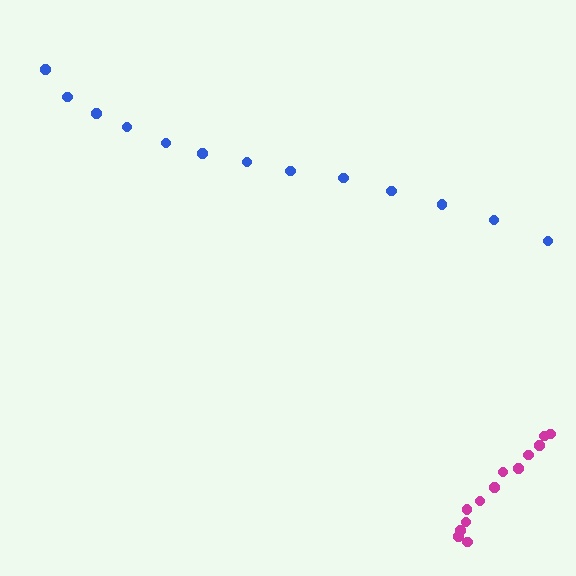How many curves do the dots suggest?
There are 2 distinct paths.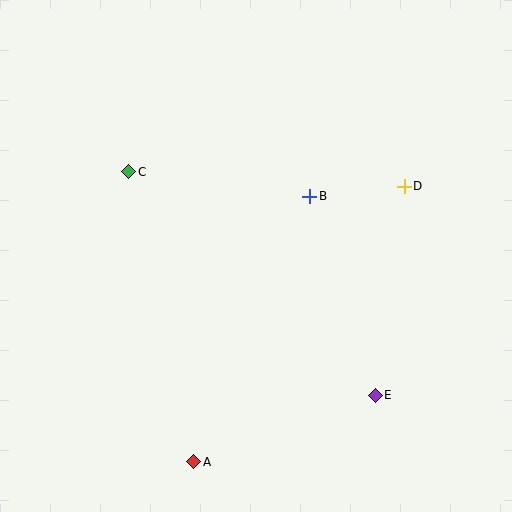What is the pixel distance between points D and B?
The distance between D and B is 95 pixels.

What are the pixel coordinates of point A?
Point A is at (194, 462).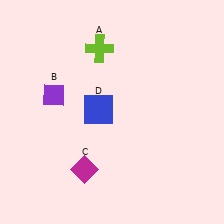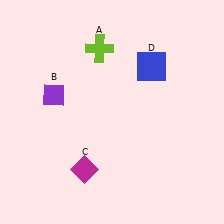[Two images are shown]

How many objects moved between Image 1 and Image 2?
1 object moved between the two images.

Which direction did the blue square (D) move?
The blue square (D) moved right.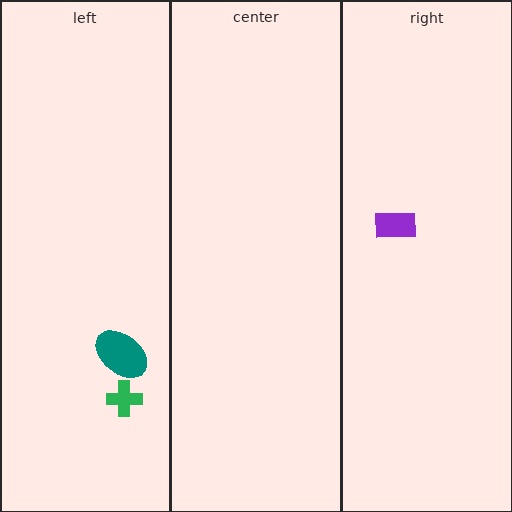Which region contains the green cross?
The left region.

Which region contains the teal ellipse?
The left region.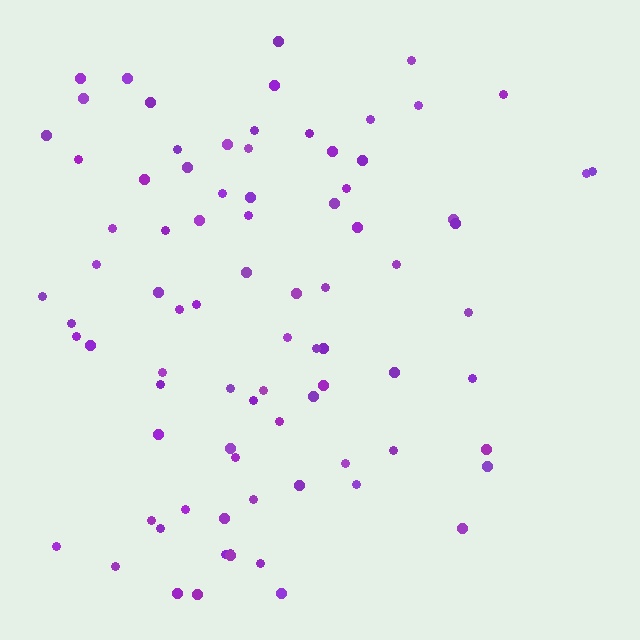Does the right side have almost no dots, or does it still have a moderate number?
Still a moderate number, just noticeably fewer than the left.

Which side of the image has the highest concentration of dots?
The left.